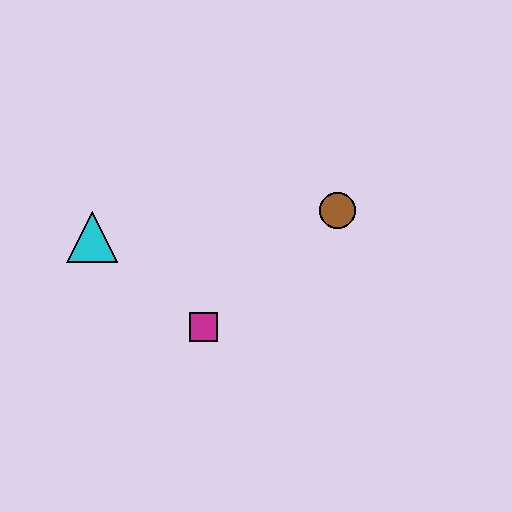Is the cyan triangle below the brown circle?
Yes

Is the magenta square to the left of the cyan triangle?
No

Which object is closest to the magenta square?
The cyan triangle is closest to the magenta square.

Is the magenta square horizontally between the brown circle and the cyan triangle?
Yes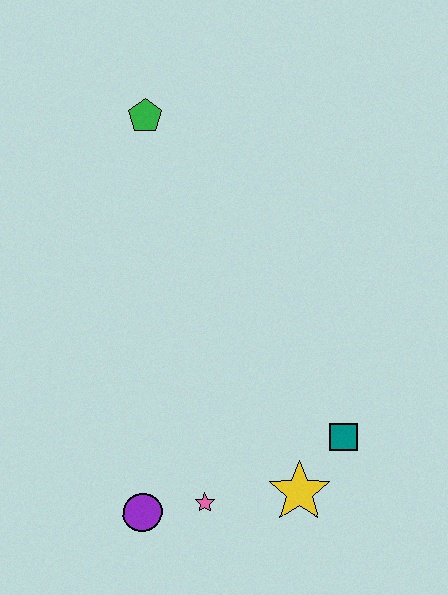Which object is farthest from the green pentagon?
The yellow star is farthest from the green pentagon.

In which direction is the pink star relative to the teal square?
The pink star is to the left of the teal square.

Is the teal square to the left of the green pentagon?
No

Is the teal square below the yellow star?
No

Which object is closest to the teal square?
The yellow star is closest to the teal square.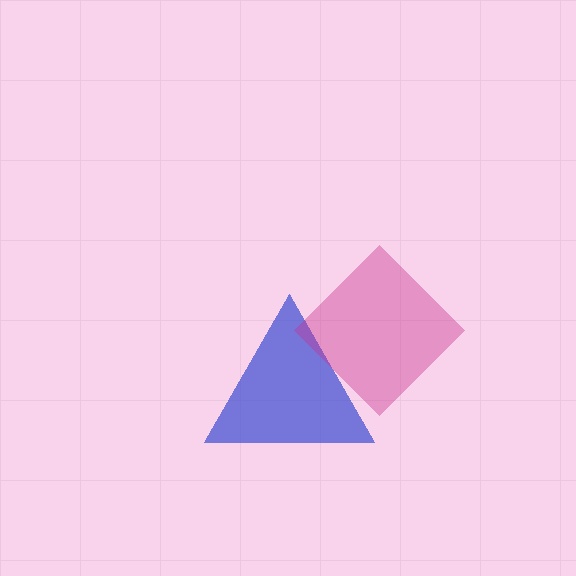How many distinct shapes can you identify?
There are 2 distinct shapes: a blue triangle, a magenta diamond.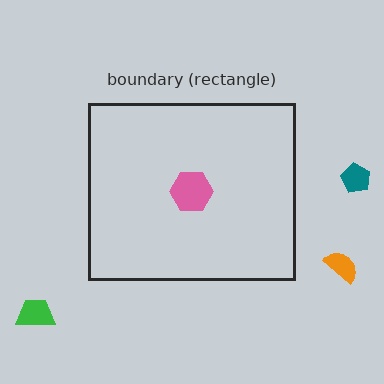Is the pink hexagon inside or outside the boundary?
Inside.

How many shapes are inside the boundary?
1 inside, 3 outside.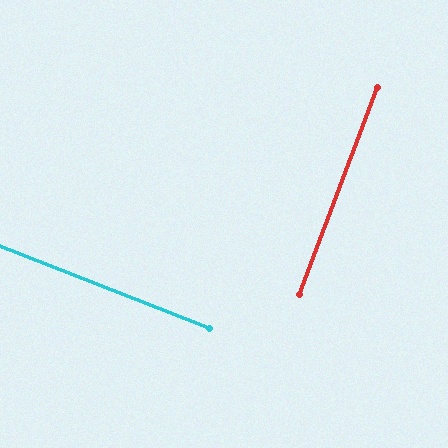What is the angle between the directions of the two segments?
Approximately 89 degrees.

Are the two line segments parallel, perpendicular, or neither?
Perpendicular — they meet at approximately 89°.